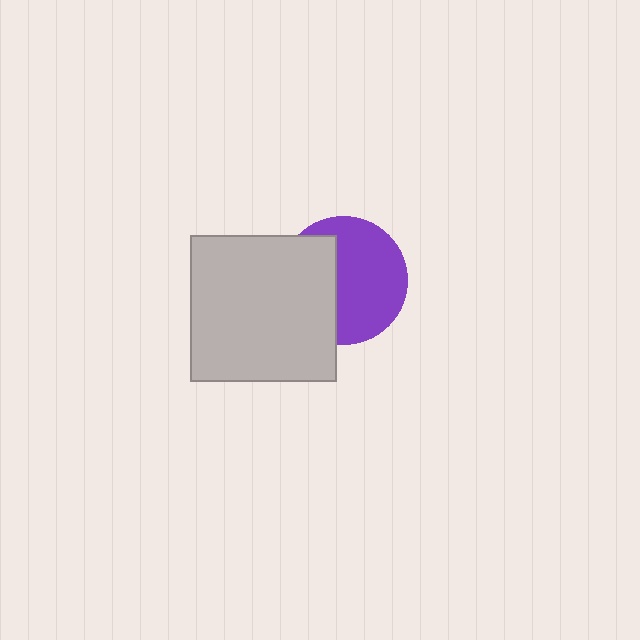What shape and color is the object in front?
The object in front is a light gray square.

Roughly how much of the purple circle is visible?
About half of it is visible (roughly 60%).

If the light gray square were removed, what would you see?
You would see the complete purple circle.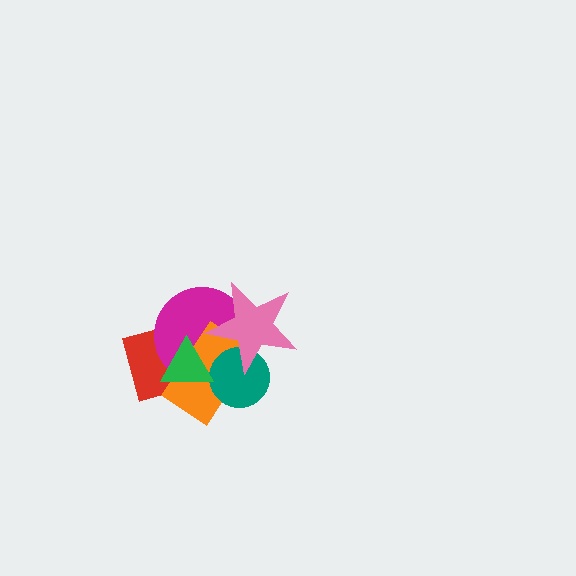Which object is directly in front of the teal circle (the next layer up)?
The green triangle is directly in front of the teal circle.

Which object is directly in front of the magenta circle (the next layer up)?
The orange rectangle is directly in front of the magenta circle.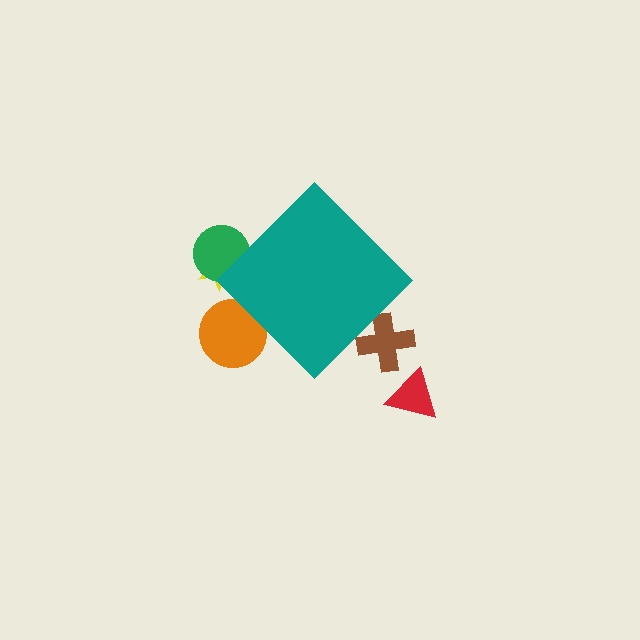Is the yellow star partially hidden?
Yes, the yellow star is partially hidden behind the teal diamond.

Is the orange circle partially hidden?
Yes, the orange circle is partially hidden behind the teal diamond.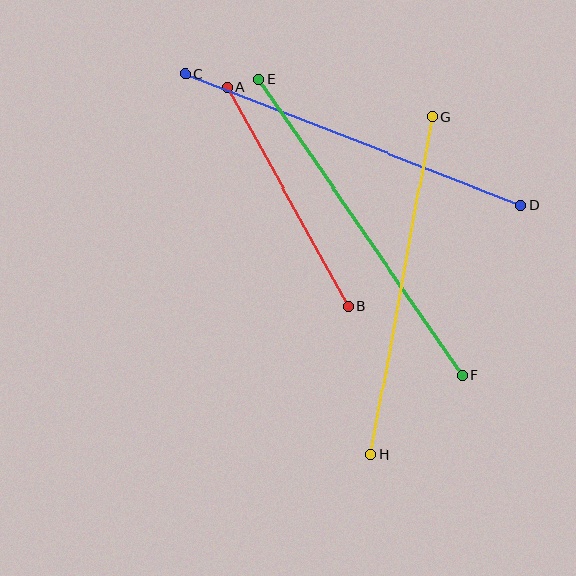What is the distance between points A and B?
The distance is approximately 251 pixels.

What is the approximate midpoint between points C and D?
The midpoint is at approximately (353, 140) pixels.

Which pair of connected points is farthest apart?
Points C and D are farthest apart.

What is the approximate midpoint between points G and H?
The midpoint is at approximately (401, 286) pixels.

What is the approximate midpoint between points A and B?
The midpoint is at approximately (288, 197) pixels.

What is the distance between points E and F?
The distance is approximately 359 pixels.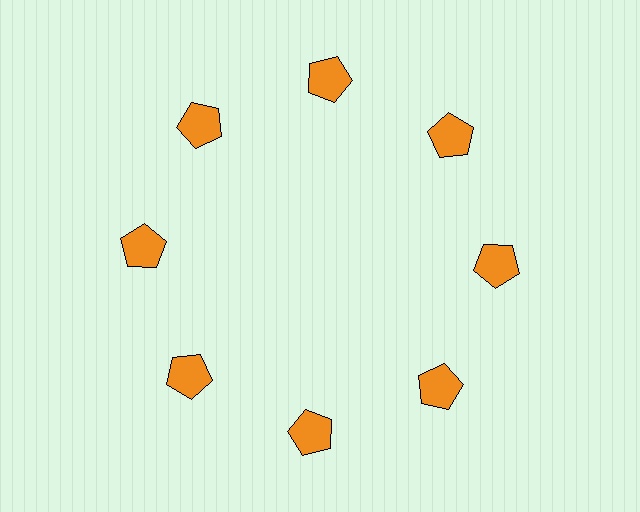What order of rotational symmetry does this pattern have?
This pattern has 8-fold rotational symmetry.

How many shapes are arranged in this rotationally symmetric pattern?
There are 8 shapes, arranged in 8 groups of 1.